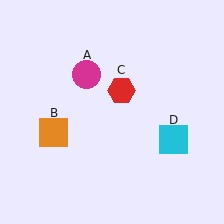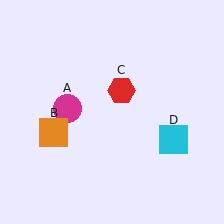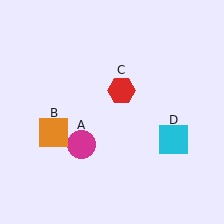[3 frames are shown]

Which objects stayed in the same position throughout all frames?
Orange square (object B) and red hexagon (object C) and cyan square (object D) remained stationary.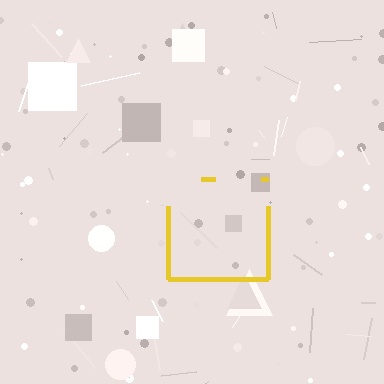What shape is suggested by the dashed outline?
The dashed outline suggests a square.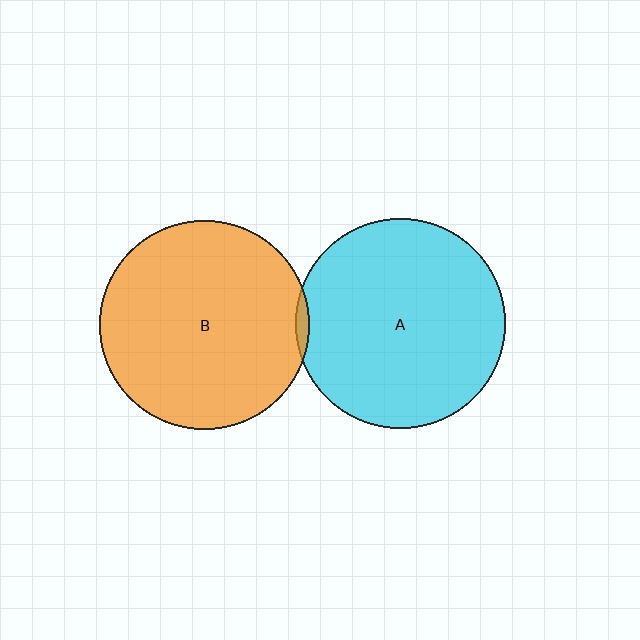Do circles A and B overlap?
Yes.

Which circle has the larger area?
Circle B (orange).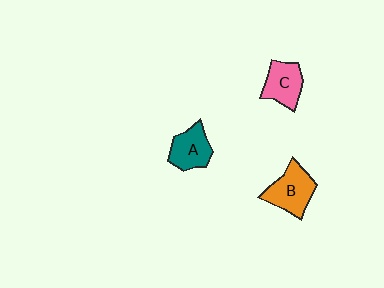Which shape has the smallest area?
Shape A (teal).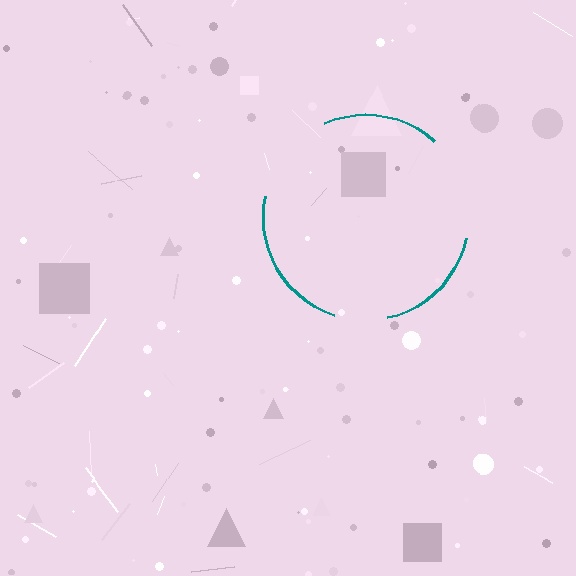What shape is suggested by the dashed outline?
The dashed outline suggests a circle.